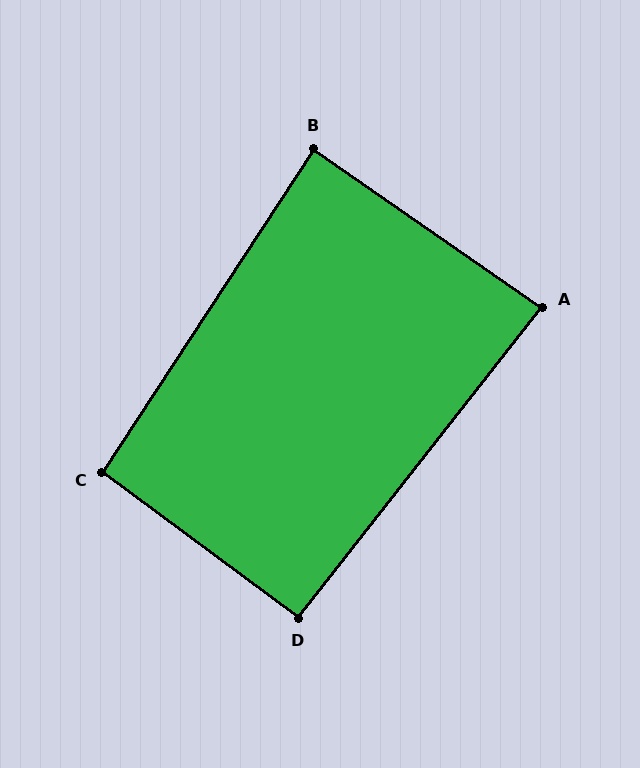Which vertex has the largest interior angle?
C, at approximately 93 degrees.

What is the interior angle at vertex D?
Approximately 91 degrees (approximately right).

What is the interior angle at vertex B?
Approximately 89 degrees (approximately right).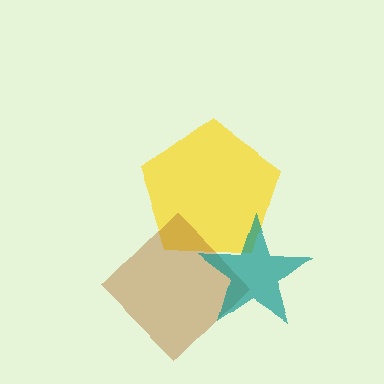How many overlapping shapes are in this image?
There are 3 overlapping shapes in the image.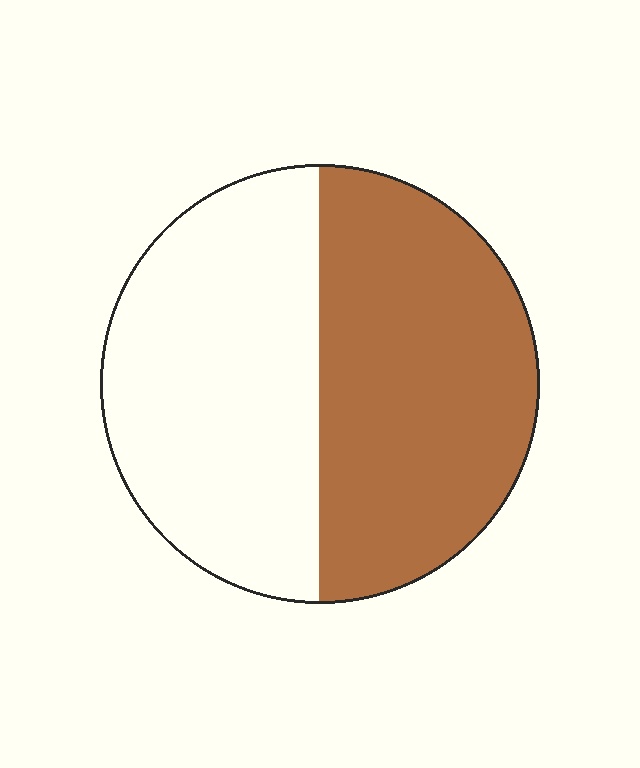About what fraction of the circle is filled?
About one half (1/2).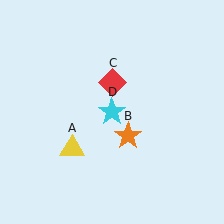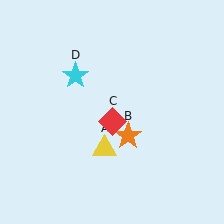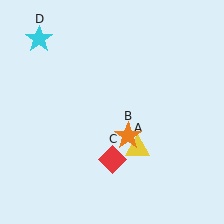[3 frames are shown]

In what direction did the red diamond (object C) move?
The red diamond (object C) moved down.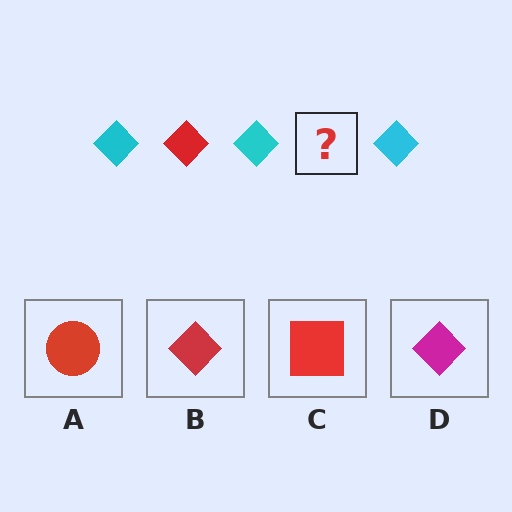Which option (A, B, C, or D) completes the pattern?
B.